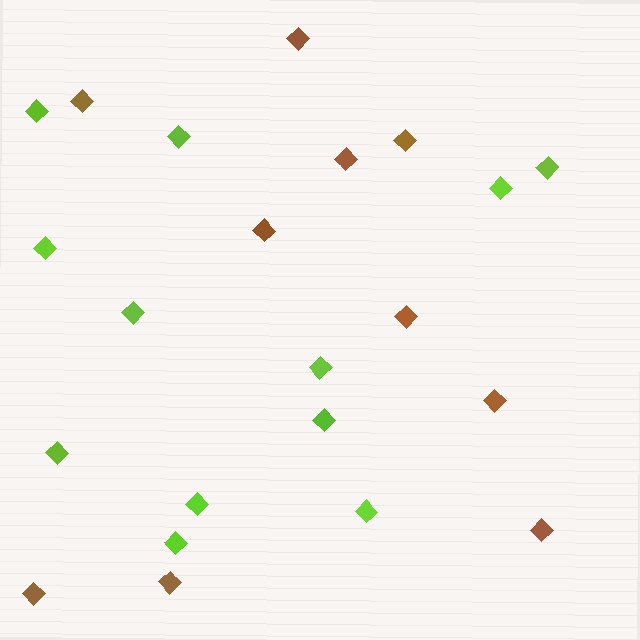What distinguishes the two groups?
There are 2 groups: one group of lime diamonds (12) and one group of brown diamonds (10).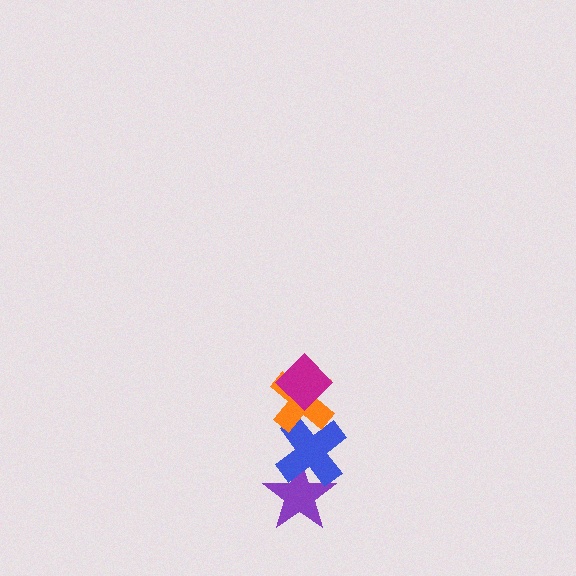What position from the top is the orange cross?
The orange cross is 2nd from the top.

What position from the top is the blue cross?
The blue cross is 3rd from the top.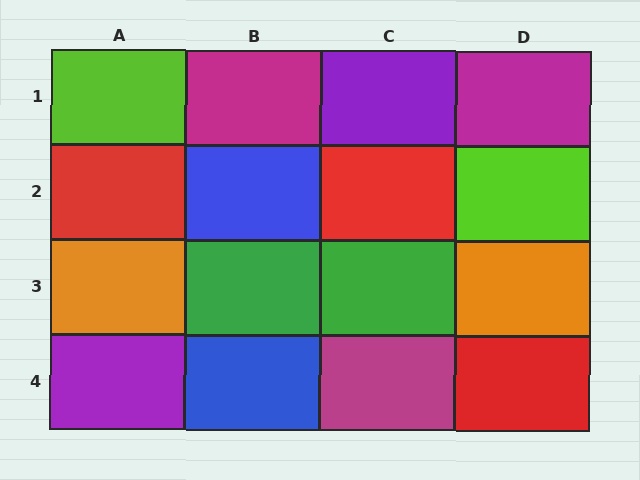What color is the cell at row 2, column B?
Blue.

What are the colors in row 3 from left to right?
Orange, green, green, orange.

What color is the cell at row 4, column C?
Magenta.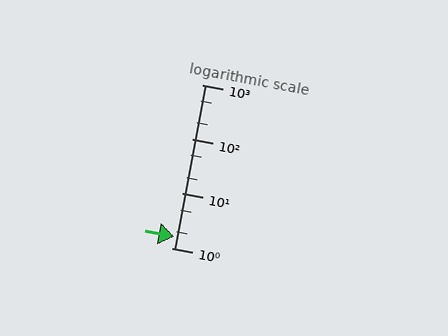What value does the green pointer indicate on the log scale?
The pointer indicates approximately 1.6.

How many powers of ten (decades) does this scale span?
The scale spans 3 decades, from 1 to 1000.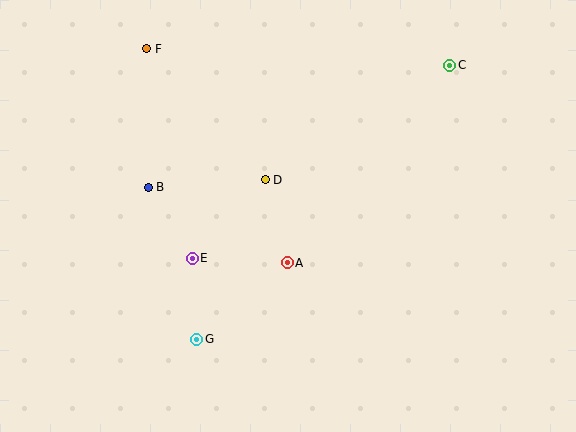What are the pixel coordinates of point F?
Point F is at (147, 49).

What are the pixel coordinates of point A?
Point A is at (287, 263).